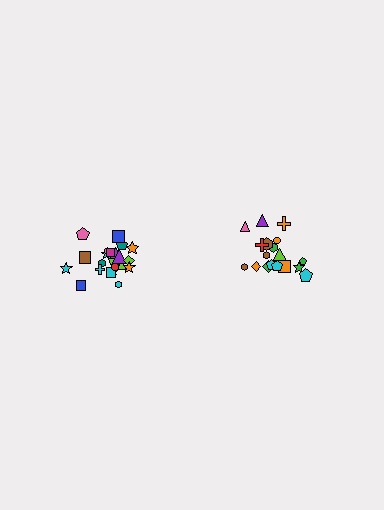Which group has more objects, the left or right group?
The left group.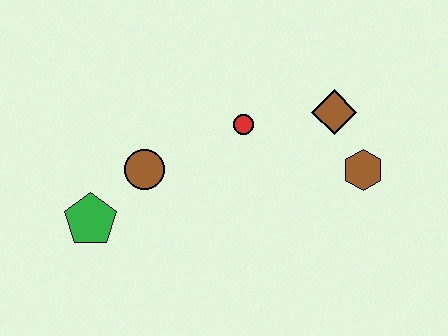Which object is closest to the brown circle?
The green pentagon is closest to the brown circle.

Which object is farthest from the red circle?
The green pentagon is farthest from the red circle.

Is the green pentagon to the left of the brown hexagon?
Yes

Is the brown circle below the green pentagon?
No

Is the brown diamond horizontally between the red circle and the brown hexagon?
Yes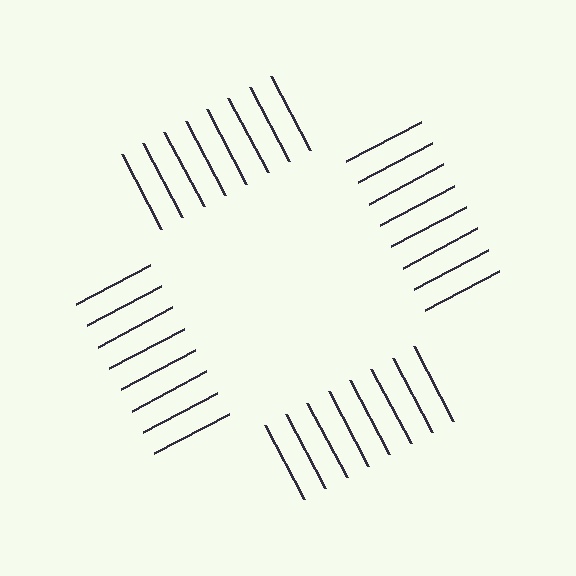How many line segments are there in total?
32 — 8 along each of the 4 edges.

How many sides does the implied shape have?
4 sides — the line-ends trace a square.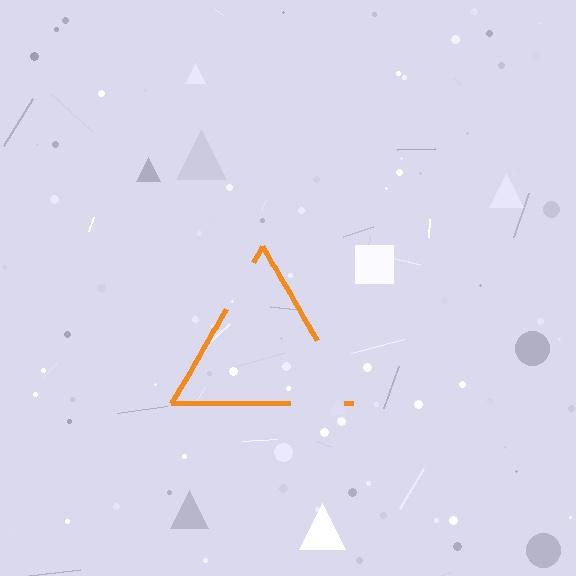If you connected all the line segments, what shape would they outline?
They would outline a triangle.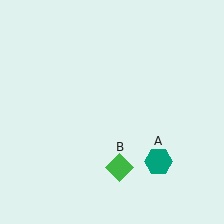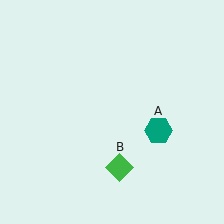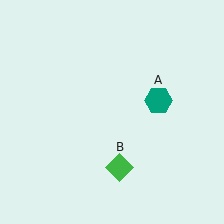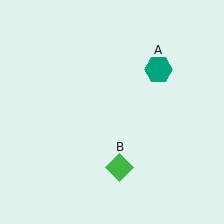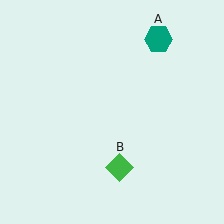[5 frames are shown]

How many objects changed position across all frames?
1 object changed position: teal hexagon (object A).